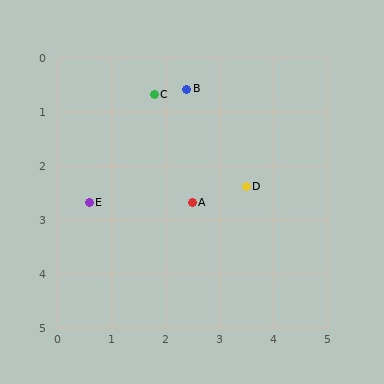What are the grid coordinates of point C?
Point C is at approximately (1.8, 0.7).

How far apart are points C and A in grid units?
Points C and A are about 2.1 grid units apart.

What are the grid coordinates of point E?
Point E is at approximately (0.6, 2.7).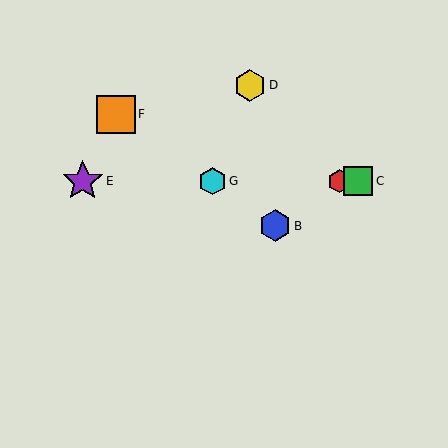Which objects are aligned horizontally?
Objects A, C, E, G are aligned horizontally.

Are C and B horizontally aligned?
No, C is at y≈181 and B is at y≈226.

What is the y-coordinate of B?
Object B is at y≈226.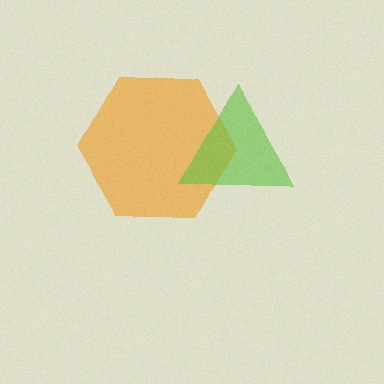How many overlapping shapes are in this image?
There are 2 overlapping shapes in the image.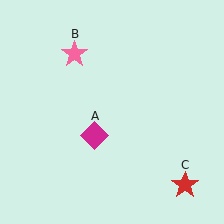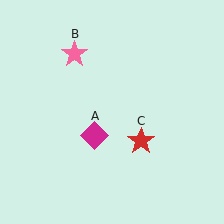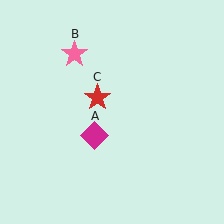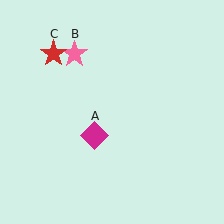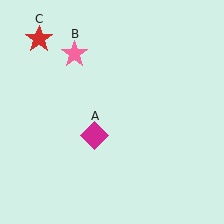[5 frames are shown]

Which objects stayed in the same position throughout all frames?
Magenta diamond (object A) and pink star (object B) remained stationary.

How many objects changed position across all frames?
1 object changed position: red star (object C).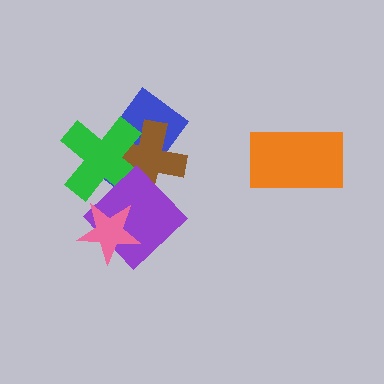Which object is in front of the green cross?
The purple diamond is in front of the green cross.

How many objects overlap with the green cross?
3 objects overlap with the green cross.